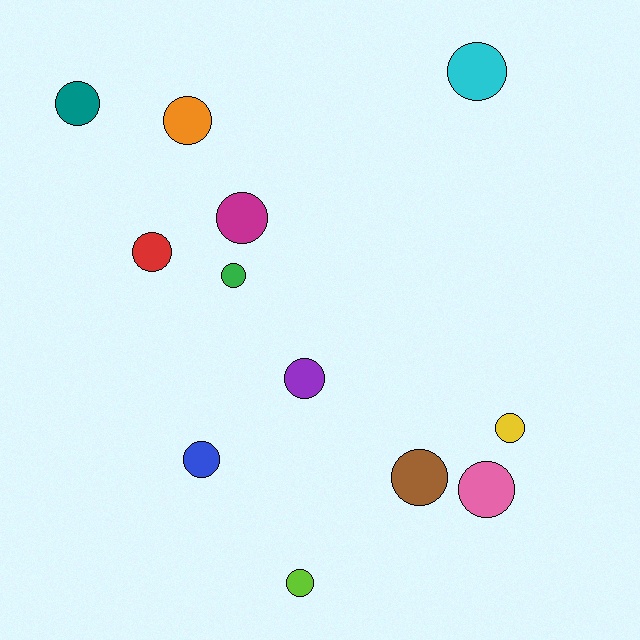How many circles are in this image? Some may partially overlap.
There are 12 circles.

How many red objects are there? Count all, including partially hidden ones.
There is 1 red object.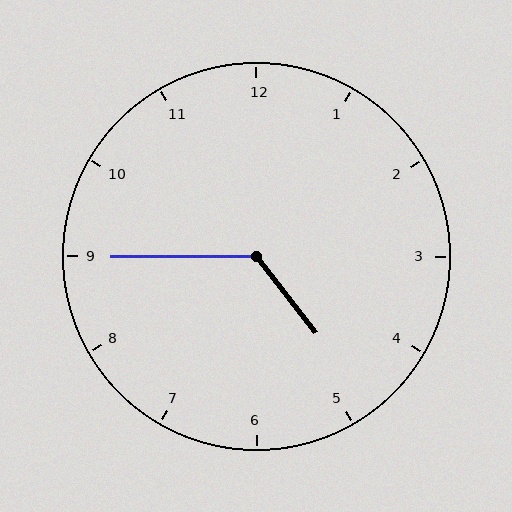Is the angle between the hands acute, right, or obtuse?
It is obtuse.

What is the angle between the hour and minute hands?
Approximately 128 degrees.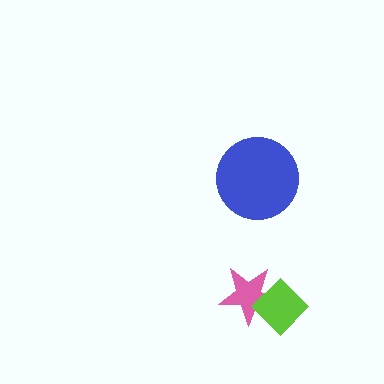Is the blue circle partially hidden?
No, no other shape covers it.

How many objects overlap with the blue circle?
0 objects overlap with the blue circle.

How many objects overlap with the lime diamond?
1 object overlaps with the lime diamond.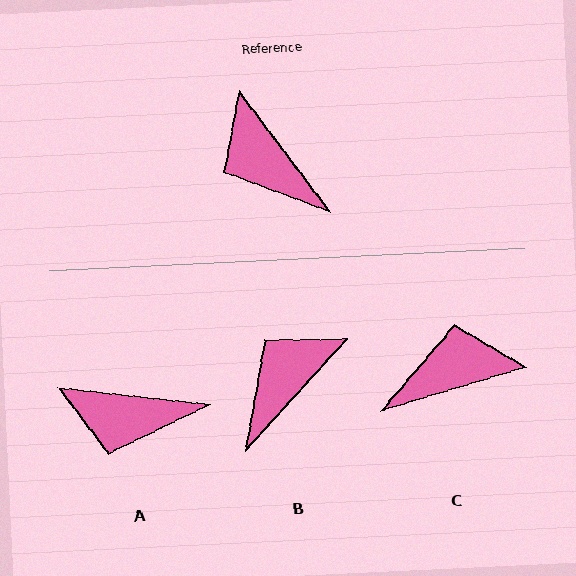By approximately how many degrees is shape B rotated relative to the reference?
Approximately 80 degrees clockwise.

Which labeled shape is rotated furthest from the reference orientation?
C, about 110 degrees away.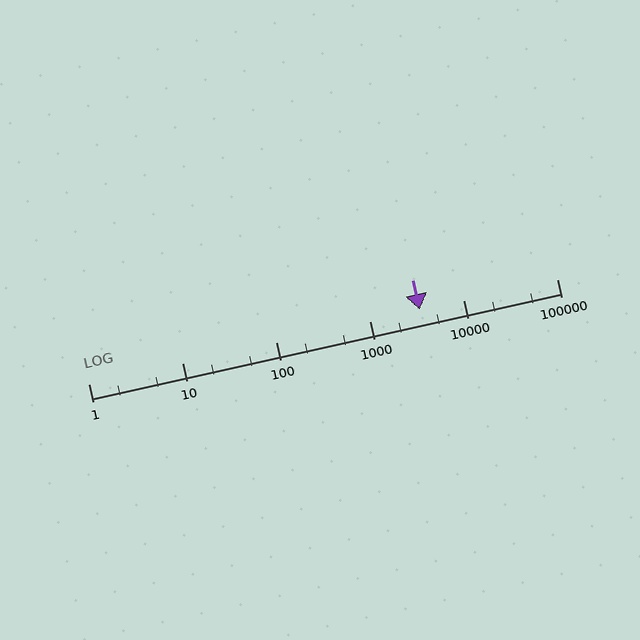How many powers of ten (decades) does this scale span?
The scale spans 5 decades, from 1 to 100000.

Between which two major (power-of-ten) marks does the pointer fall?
The pointer is between 1000 and 10000.